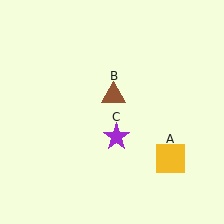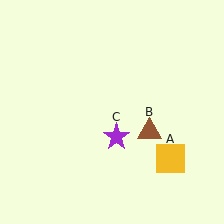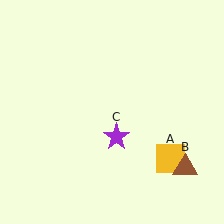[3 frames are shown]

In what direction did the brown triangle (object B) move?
The brown triangle (object B) moved down and to the right.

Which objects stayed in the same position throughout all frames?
Yellow square (object A) and purple star (object C) remained stationary.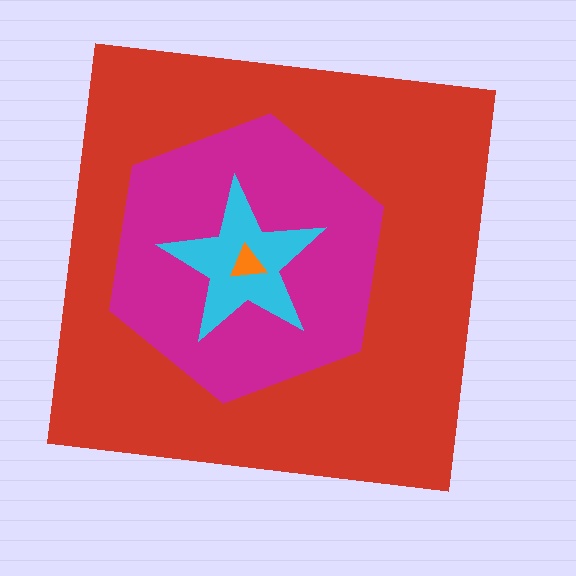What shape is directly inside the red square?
The magenta hexagon.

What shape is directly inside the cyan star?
The orange triangle.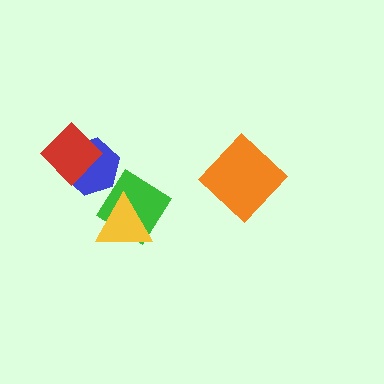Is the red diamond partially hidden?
No, no other shape covers it.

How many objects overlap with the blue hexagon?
1 object overlaps with the blue hexagon.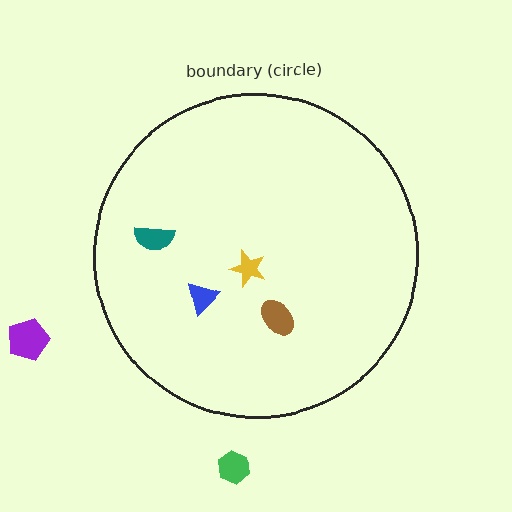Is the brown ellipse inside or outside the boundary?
Inside.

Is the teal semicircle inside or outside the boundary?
Inside.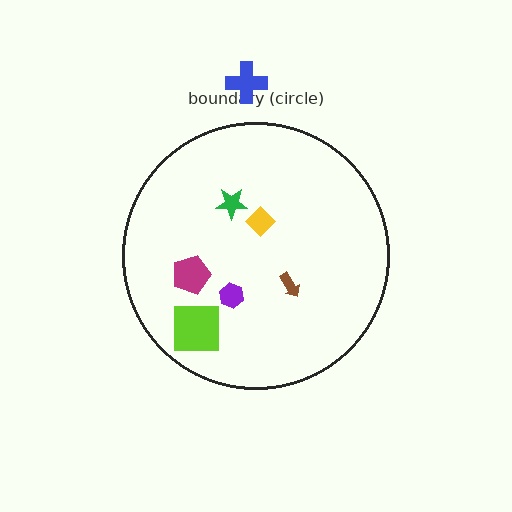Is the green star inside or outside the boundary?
Inside.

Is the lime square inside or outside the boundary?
Inside.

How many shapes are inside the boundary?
6 inside, 1 outside.